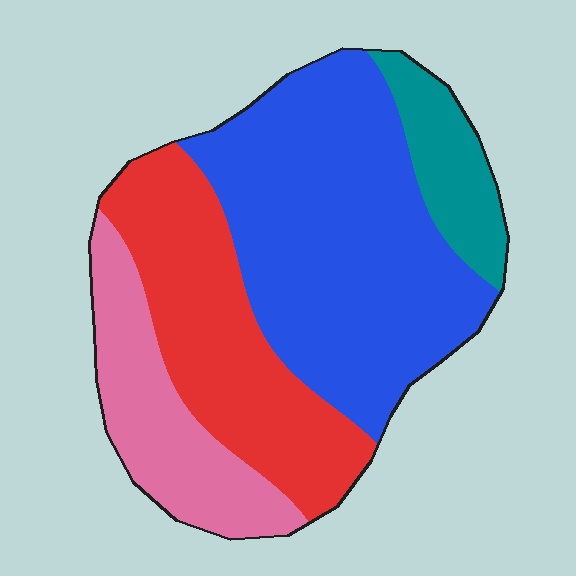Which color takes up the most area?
Blue, at roughly 45%.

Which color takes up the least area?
Teal, at roughly 10%.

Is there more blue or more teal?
Blue.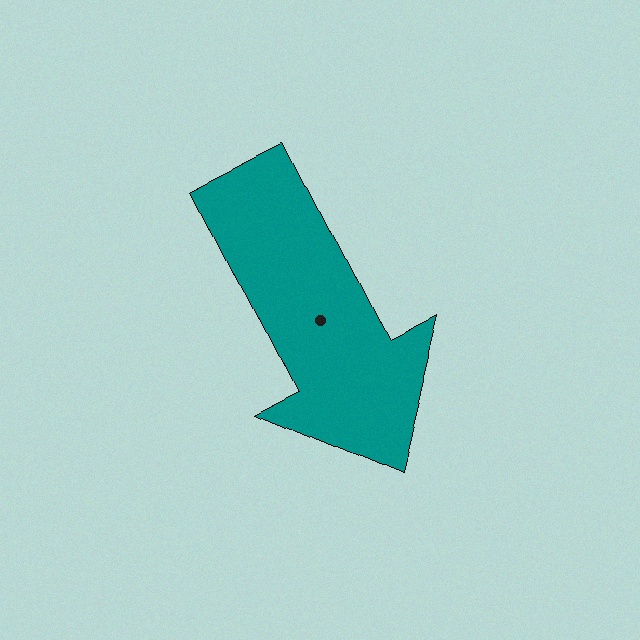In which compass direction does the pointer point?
Southeast.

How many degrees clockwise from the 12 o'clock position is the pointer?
Approximately 153 degrees.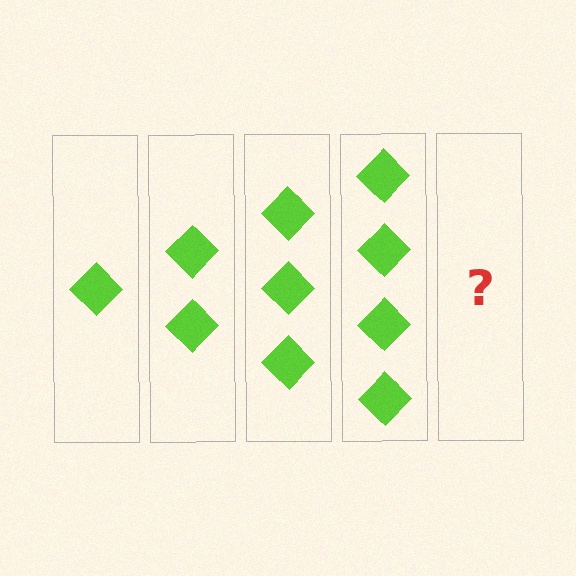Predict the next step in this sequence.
The next step is 5 diamonds.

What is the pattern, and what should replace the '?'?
The pattern is that each step adds one more diamond. The '?' should be 5 diamonds.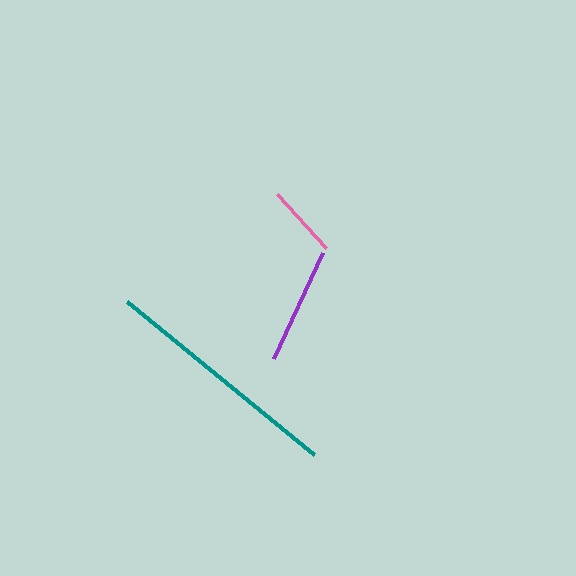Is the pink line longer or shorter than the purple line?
The purple line is longer than the pink line.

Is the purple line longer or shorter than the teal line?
The teal line is longer than the purple line.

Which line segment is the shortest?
The pink line is the shortest at approximately 72 pixels.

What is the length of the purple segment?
The purple segment is approximately 118 pixels long.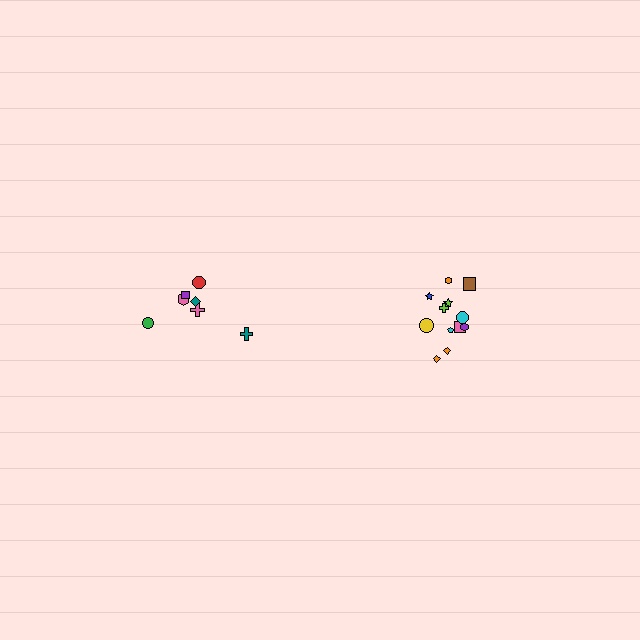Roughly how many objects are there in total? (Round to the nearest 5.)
Roughly 20 objects in total.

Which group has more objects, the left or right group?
The right group.